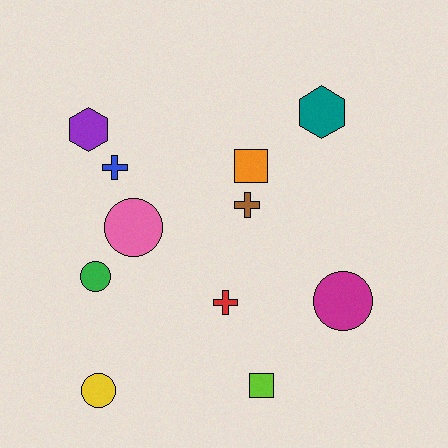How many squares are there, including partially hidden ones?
There are 2 squares.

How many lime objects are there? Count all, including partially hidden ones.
There is 1 lime object.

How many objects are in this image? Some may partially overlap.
There are 11 objects.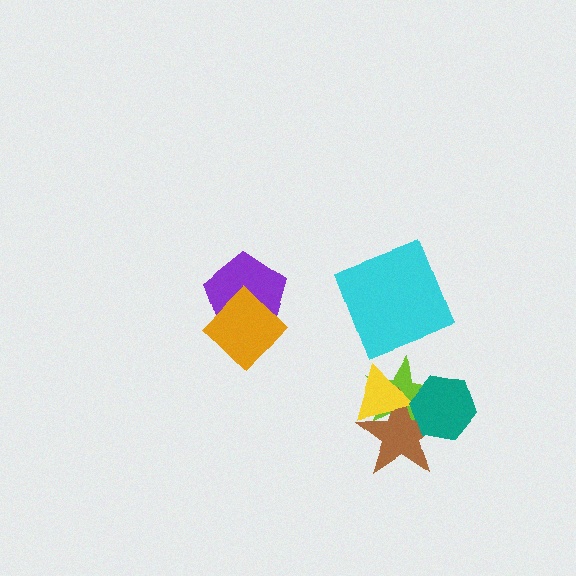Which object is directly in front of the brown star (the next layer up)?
The yellow triangle is directly in front of the brown star.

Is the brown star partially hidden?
Yes, it is partially covered by another shape.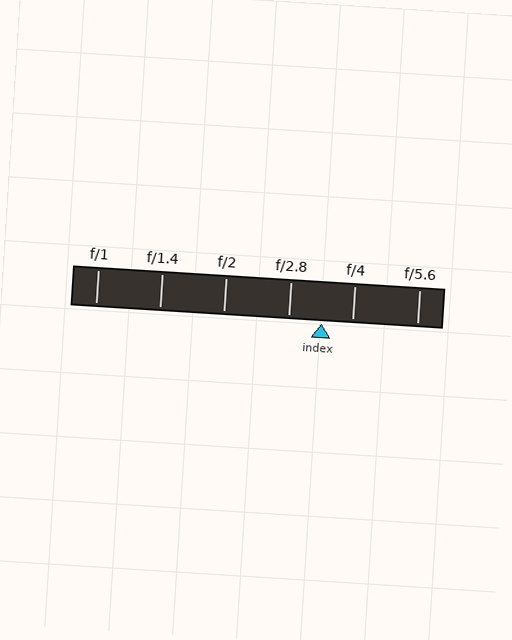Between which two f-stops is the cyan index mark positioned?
The index mark is between f/2.8 and f/4.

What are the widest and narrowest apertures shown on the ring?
The widest aperture shown is f/1 and the narrowest is f/5.6.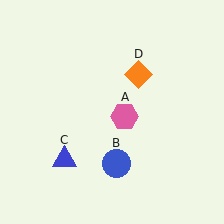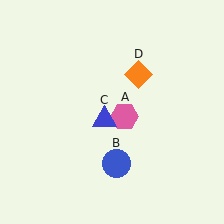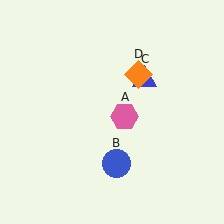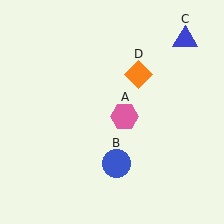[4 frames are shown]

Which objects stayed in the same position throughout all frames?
Pink hexagon (object A) and blue circle (object B) and orange diamond (object D) remained stationary.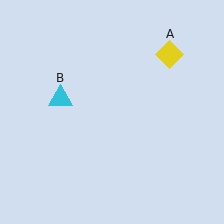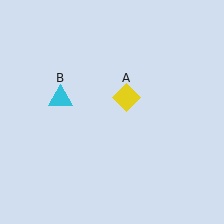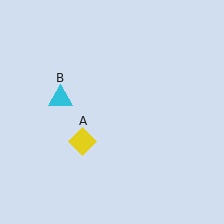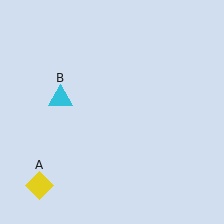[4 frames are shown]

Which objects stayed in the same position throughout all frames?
Cyan triangle (object B) remained stationary.